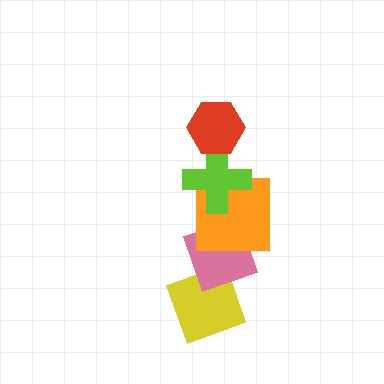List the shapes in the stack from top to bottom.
From top to bottom: the red hexagon, the lime cross, the orange square, the pink diamond, the yellow diamond.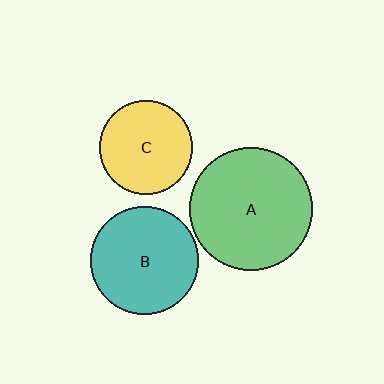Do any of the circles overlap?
No, none of the circles overlap.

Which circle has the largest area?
Circle A (green).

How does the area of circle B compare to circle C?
Approximately 1.3 times.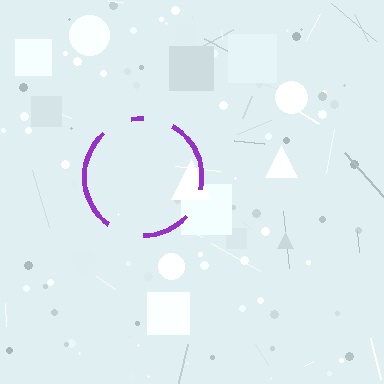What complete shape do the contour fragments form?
The contour fragments form a circle.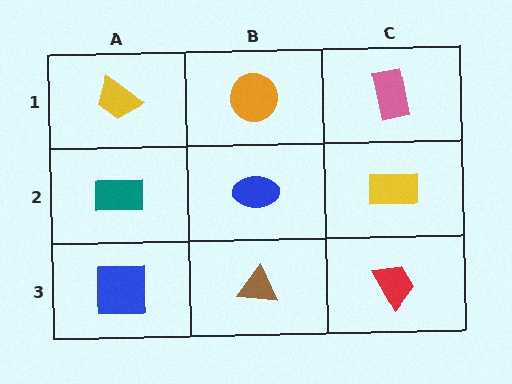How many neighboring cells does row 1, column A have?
2.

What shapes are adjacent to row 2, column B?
An orange circle (row 1, column B), a brown triangle (row 3, column B), a teal rectangle (row 2, column A), a yellow rectangle (row 2, column C).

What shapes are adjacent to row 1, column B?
A blue ellipse (row 2, column B), a yellow trapezoid (row 1, column A), a pink rectangle (row 1, column C).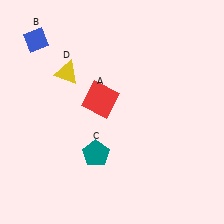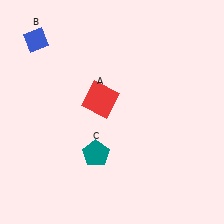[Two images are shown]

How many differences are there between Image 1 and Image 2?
There is 1 difference between the two images.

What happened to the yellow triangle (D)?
The yellow triangle (D) was removed in Image 2. It was in the top-left area of Image 1.